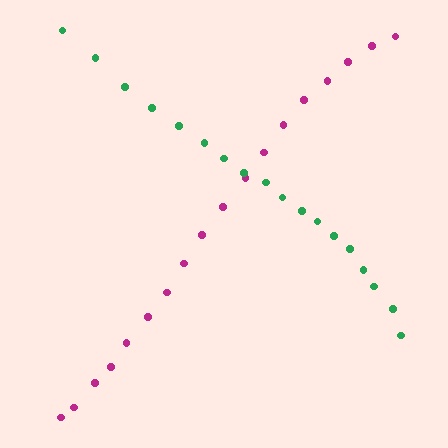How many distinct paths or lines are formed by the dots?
There are 2 distinct paths.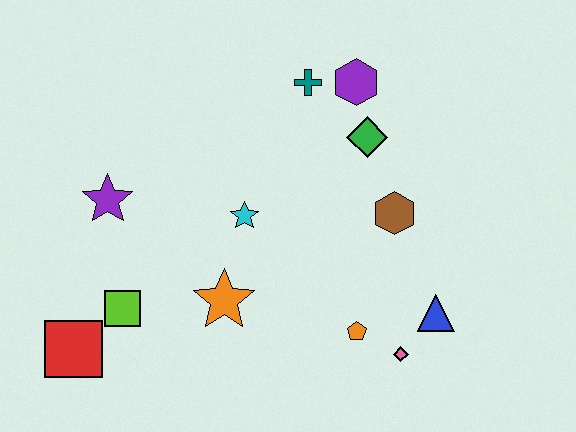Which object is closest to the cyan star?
The orange star is closest to the cyan star.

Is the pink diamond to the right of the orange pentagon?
Yes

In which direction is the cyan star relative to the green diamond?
The cyan star is to the left of the green diamond.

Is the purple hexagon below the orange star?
No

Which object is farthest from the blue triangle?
The red square is farthest from the blue triangle.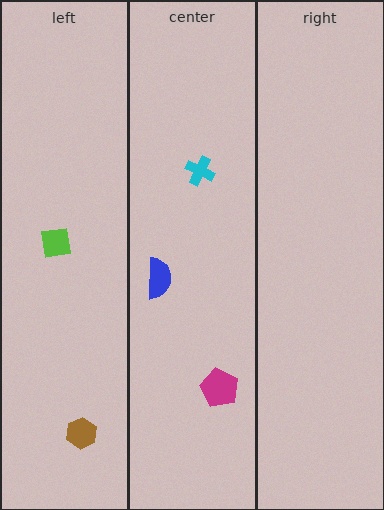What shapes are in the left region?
The lime square, the brown hexagon.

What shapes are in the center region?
The magenta pentagon, the cyan cross, the blue semicircle.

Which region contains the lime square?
The left region.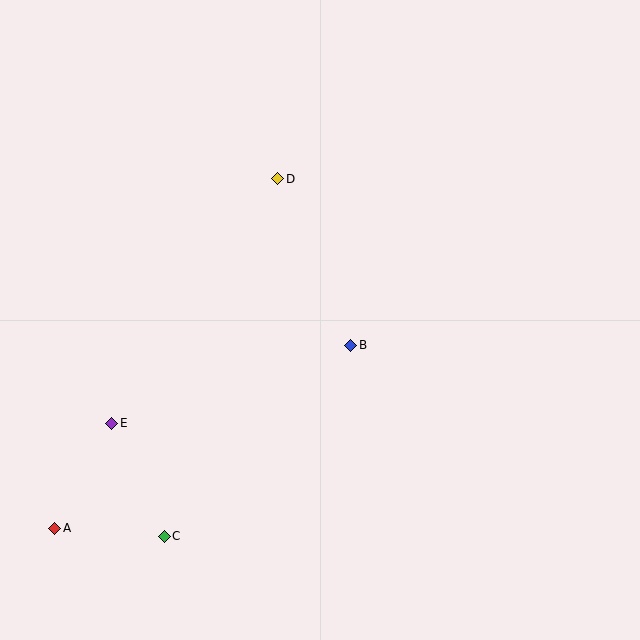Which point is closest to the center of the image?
Point B at (351, 345) is closest to the center.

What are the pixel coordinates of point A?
Point A is at (55, 528).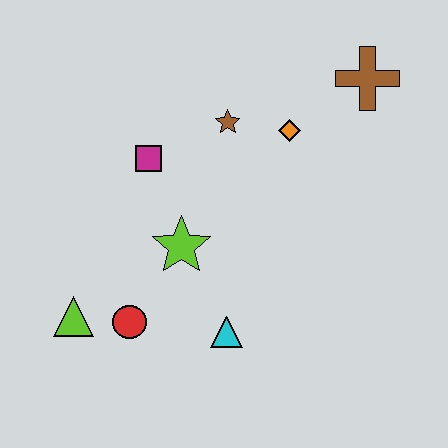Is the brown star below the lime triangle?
No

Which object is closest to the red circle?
The lime triangle is closest to the red circle.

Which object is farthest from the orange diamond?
The lime triangle is farthest from the orange diamond.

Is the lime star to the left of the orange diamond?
Yes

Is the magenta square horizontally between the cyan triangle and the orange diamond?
No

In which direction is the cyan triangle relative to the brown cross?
The cyan triangle is below the brown cross.